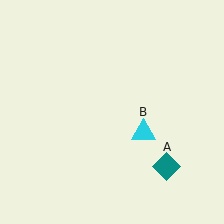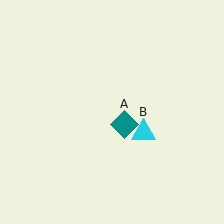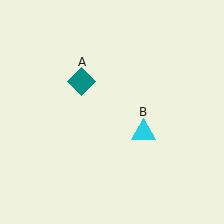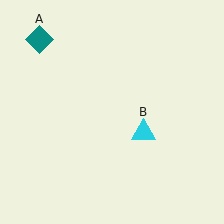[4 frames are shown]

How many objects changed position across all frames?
1 object changed position: teal diamond (object A).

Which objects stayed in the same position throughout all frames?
Cyan triangle (object B) remained stationary.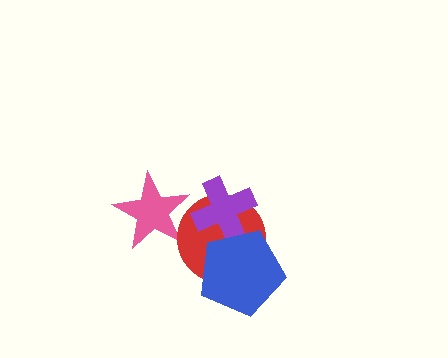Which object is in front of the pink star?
The red circle is in front of the pink star.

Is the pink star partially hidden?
Yes, it is partially covered by another shape.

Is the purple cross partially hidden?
Yes, it is partially covered by another shape.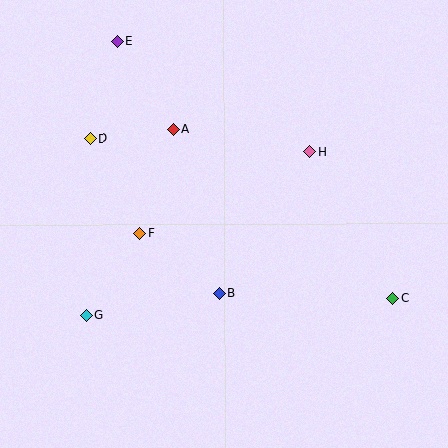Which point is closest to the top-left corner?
Point E is closest to the top-left corner.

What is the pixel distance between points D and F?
The distance between D and F is 108 pixels.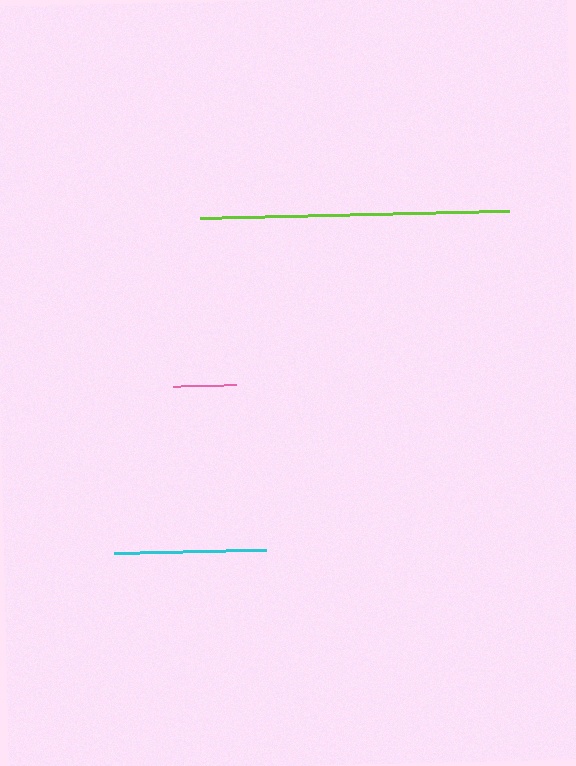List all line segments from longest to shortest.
From longest to shortest: lime, cyan, pink.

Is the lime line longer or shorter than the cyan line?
The lime line is longer than the cyan line.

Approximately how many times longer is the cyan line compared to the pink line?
The cyan line is approximately 2.4 times the length of the pink line.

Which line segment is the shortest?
The pink line is the shortest at approximately 63 pixels.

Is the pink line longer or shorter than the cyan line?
The cyan line is longer than the pink line.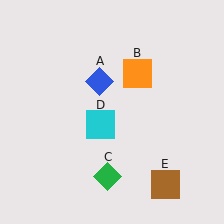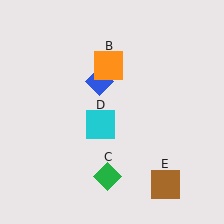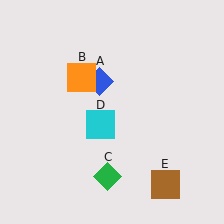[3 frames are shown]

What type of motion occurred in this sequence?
The orange square (object B) rotated counterclockwise around the center of the scene.